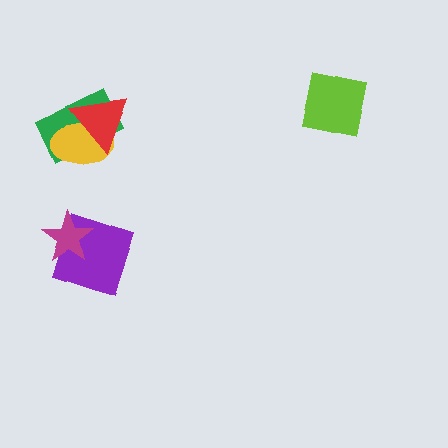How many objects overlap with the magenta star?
1 object overlaps with the magenta star.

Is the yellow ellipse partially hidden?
Yes, it is partially covered by another shape.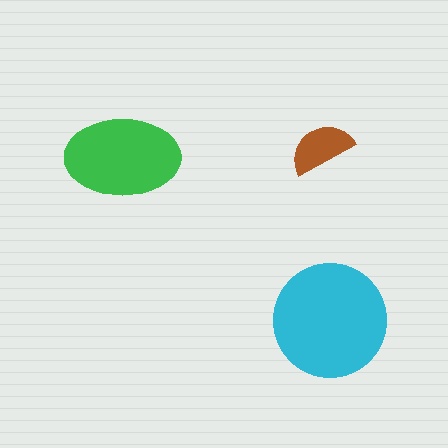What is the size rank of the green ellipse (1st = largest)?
2nd.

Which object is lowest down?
The cyan circle is bottommost.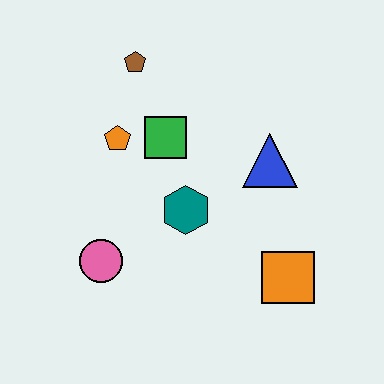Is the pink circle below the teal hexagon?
Yes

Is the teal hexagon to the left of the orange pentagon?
No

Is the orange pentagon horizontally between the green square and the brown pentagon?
No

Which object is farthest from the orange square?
The brown pentagon is farthest from the orange square.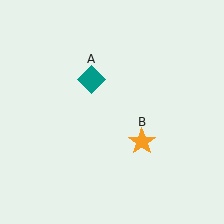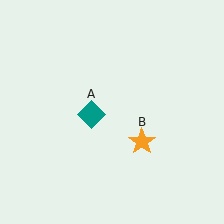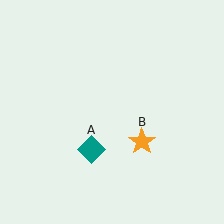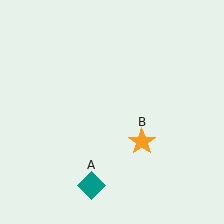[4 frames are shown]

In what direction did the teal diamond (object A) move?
The teal diamond (object A) moved down.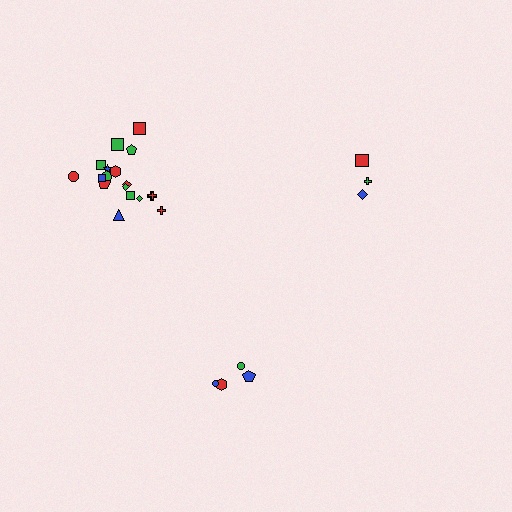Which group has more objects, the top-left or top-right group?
The top-left group.